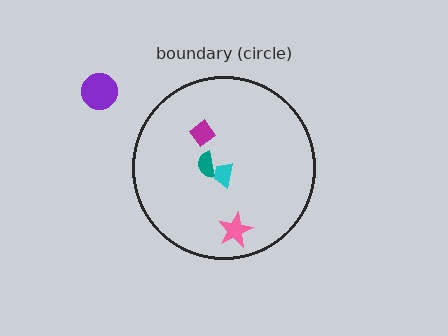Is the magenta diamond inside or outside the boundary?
Inside.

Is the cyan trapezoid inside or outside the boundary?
Inside.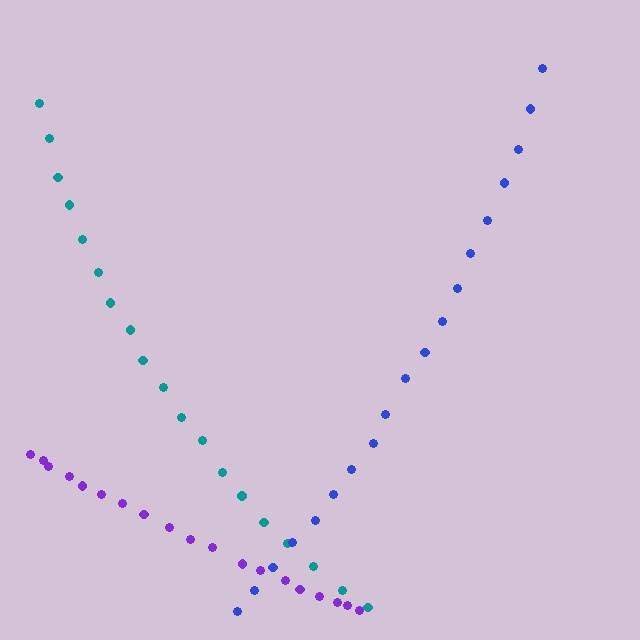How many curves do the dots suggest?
There are 3 distinct paths.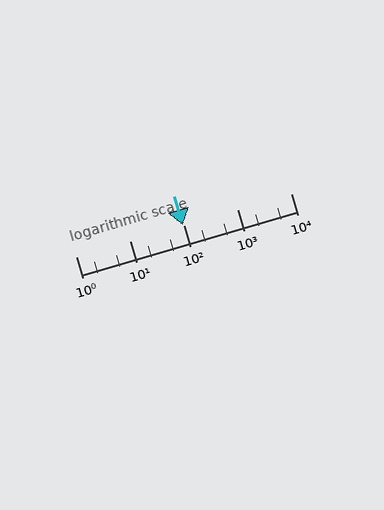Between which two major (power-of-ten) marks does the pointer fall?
The pointer is between 10 and 100.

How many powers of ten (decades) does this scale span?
The scale spans 4 decades, from 1 to 10000.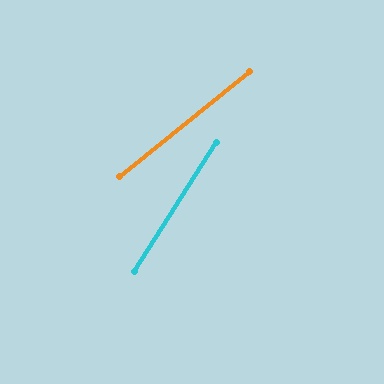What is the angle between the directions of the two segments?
Approximately 18 degrees.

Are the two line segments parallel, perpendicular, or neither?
Neither parallel nor perpendicular — they differ by about 18°.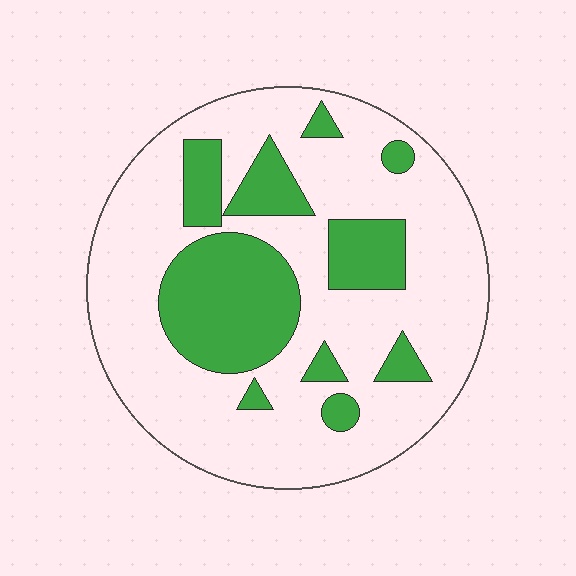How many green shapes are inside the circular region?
10.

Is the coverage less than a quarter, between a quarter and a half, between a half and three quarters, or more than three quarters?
Between a quarter and a half.